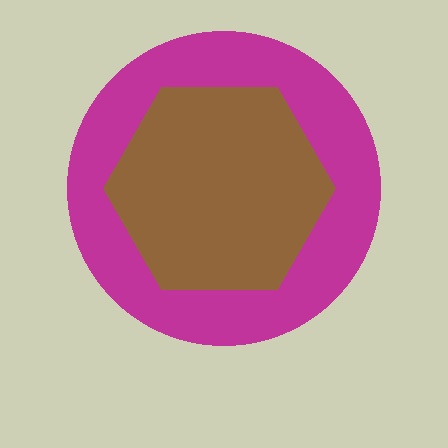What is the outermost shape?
The magenta circle.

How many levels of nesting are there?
2.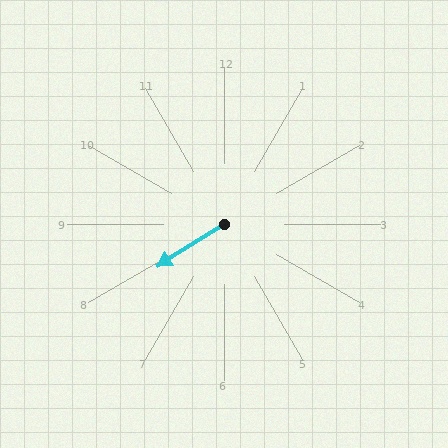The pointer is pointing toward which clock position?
Roughly 8 o'clock.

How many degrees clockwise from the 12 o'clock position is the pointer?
Approximately 238 degrees.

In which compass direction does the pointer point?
Southwest.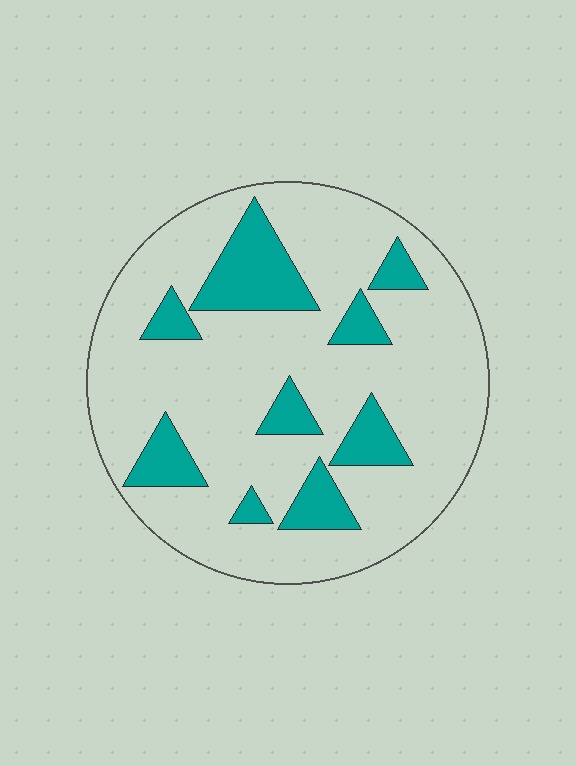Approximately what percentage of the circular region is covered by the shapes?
Approximately 20%.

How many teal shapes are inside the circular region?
9.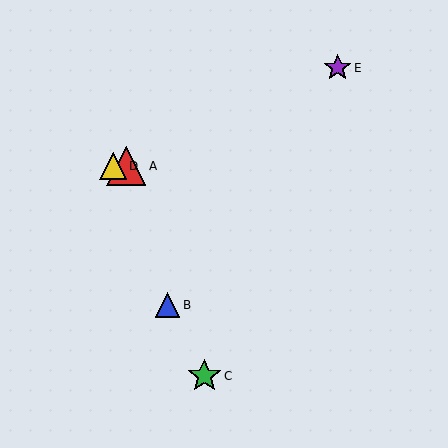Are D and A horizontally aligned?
Yes, both are at y≈166.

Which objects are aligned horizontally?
Objects A, D are aligned horizontally.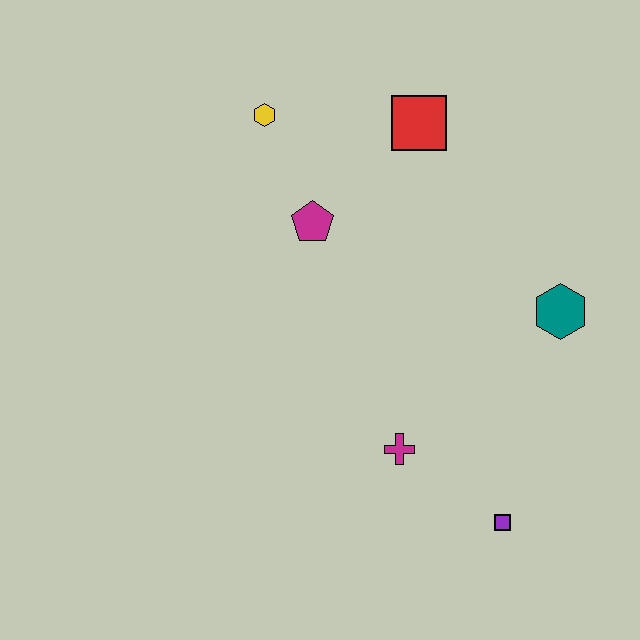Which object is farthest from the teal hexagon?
The yellow hexagon is farthest from the teal hexagon.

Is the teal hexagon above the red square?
No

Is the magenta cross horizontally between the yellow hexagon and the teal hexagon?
Yes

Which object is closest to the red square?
The magenta pentagon is closest to the red square.